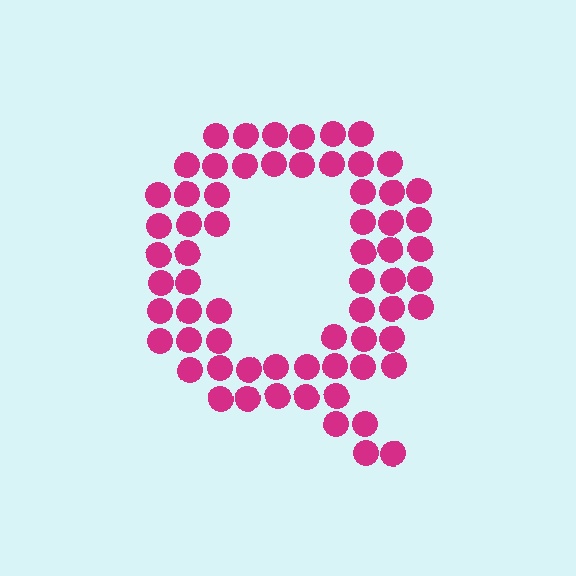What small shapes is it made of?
It is made of small circles.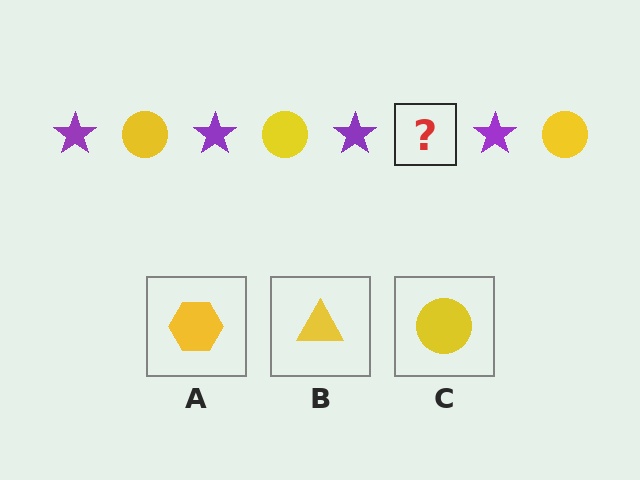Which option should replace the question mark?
Option C.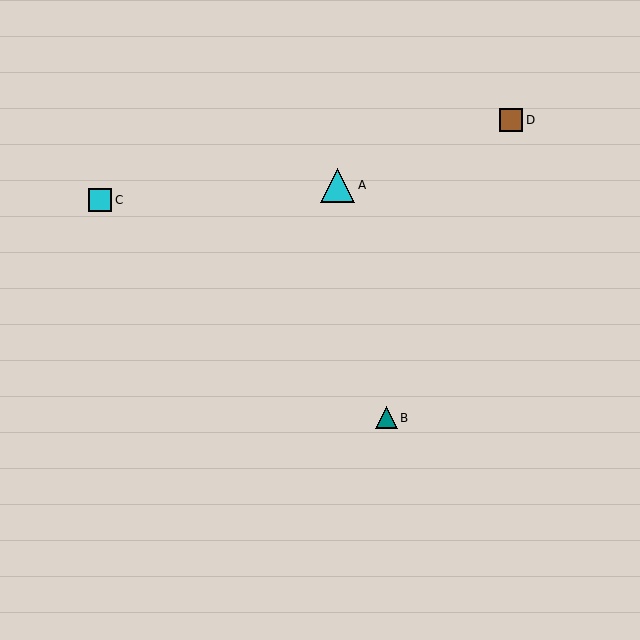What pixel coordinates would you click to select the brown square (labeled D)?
Click at (511, 120) to select the brown square D.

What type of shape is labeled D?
Shape D is a brown square.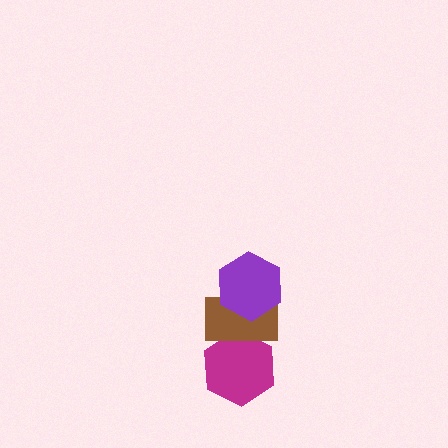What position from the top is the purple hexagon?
The purple hexagon is 1st from the top.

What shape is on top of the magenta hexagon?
The brown rectangle is on top of the magenta hexagon.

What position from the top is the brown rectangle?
The brown rectangle is 2nd from the top.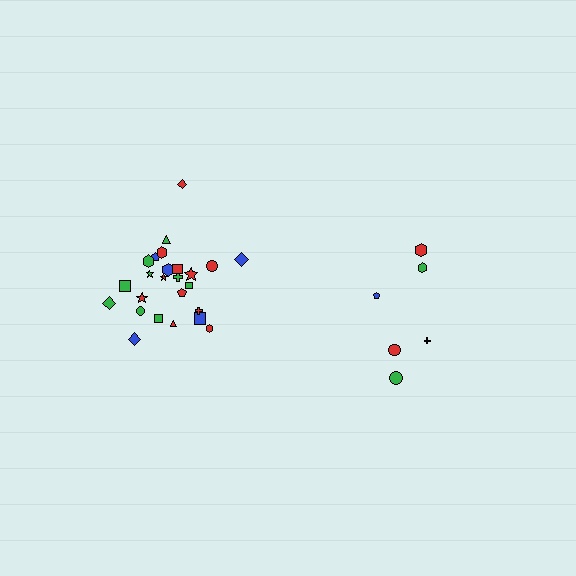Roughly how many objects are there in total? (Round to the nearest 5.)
Roughly 30 objects in total.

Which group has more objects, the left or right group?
The left group.